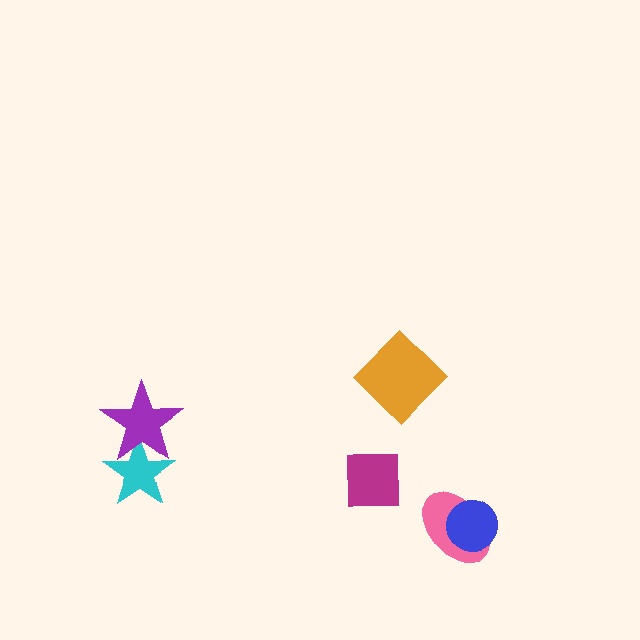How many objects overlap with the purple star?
1 object overlaps with the purple star.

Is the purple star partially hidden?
No, no other shape covers it.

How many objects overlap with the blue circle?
1 object overlaps with the blue circle.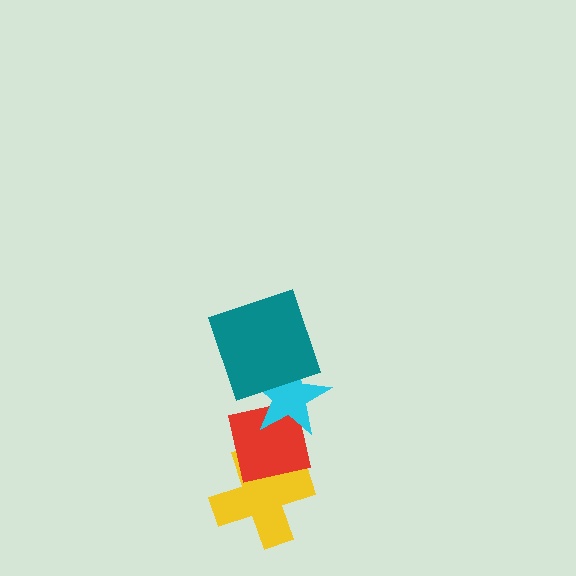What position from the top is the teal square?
The teal square is 1st from the top.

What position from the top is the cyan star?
The cyan star is 2nd from the top.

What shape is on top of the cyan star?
The teal square is on top of the cyan star.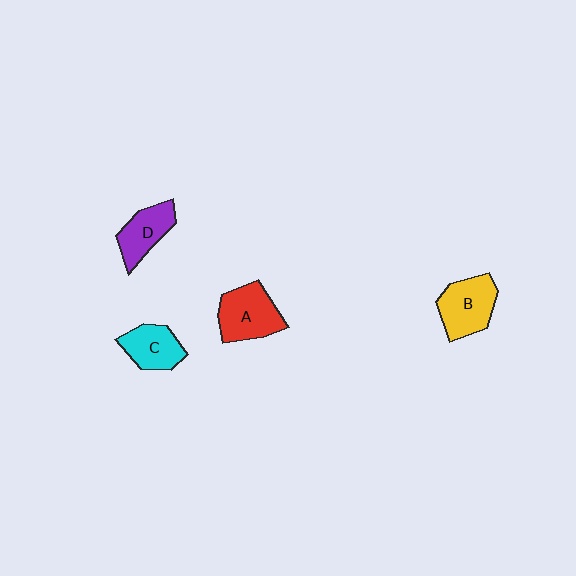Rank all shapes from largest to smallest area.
From largest to smallest: A (red), B (yellow), D (purple), C (cyan).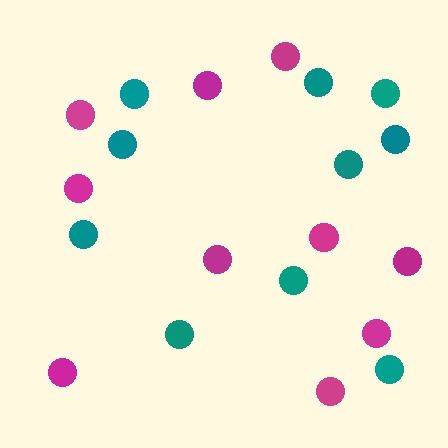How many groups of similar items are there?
There are 2 groups: one group of magenta circles (10) and one group of teal circles (10).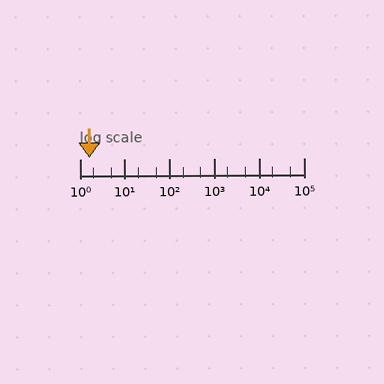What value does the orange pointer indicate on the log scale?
The pointer indicates approximately 1.6.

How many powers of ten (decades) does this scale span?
The scale spans 5 decades, from 1 to 100000.